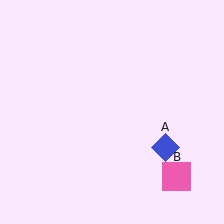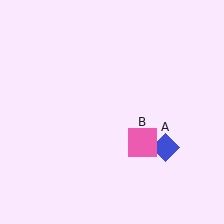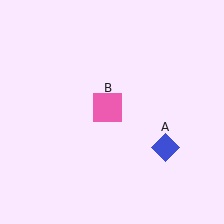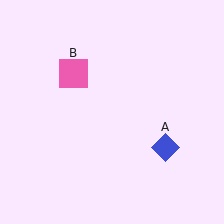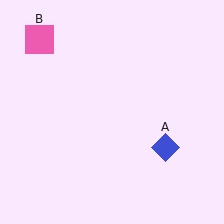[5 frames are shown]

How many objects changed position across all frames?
1 object changed position: pink square (object B).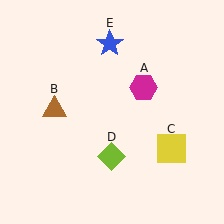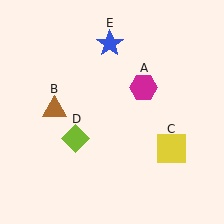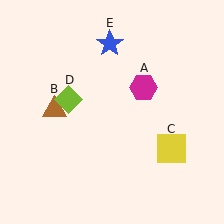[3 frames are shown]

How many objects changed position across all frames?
1 object changed position: lime diamond (object D).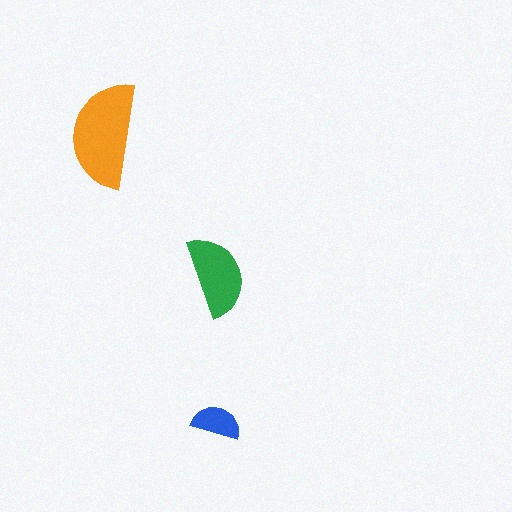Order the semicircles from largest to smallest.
the orange one, the green one, the blue one.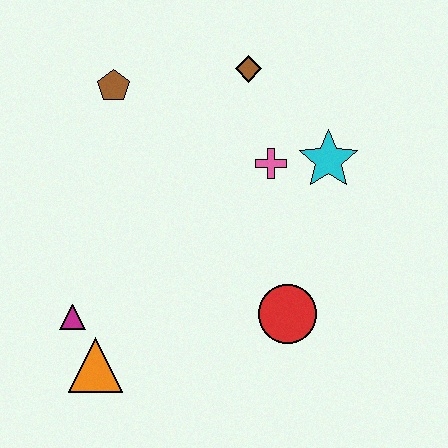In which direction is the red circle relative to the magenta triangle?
The red circle is to the right of the magenta triangle.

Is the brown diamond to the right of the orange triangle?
Yes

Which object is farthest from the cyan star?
The orange triangle is farthest from the cyan star.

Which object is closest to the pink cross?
The cyan star is closest to the pink cross.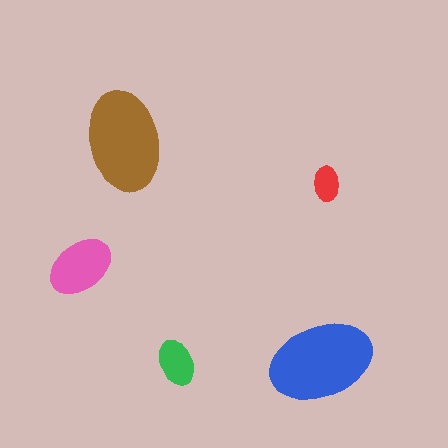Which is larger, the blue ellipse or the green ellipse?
The blue one.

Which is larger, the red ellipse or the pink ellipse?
The pink one.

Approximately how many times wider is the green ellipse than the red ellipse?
About 1.5 times wider.